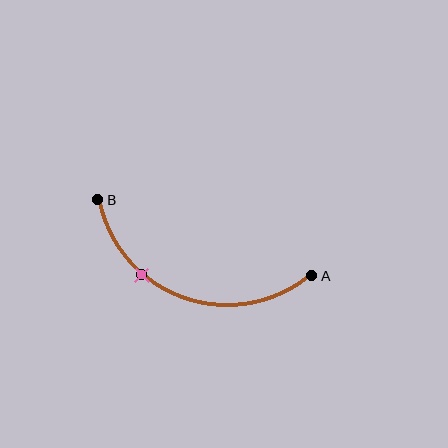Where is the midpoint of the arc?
The arc midpoint is the point on the curve farthest from the straight line joining A and B. It sits below that line.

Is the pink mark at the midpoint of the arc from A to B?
No. The pink mark lies on the arc but is closer to endpoint B. The arc midpoint would be at the point on the curve equidistant along the arc from both A and B.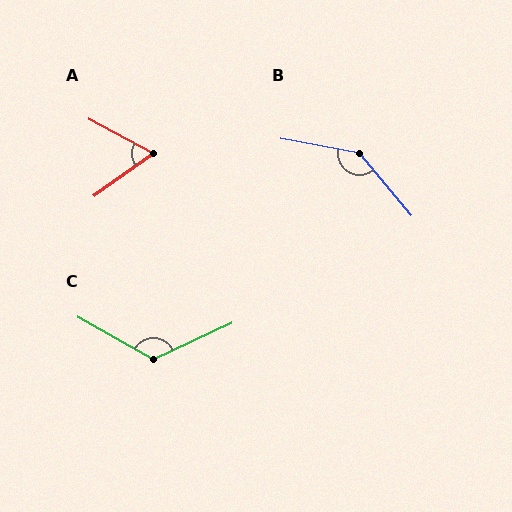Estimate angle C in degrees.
Approximately 126 degrees.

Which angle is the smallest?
A, at approximately 64 degrees.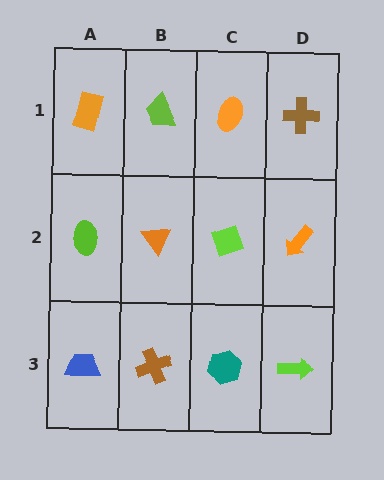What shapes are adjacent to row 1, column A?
A lime ellipse (row 2, column A), a lime trapezoid (row 1, column B).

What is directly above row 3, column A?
A lime ellipse.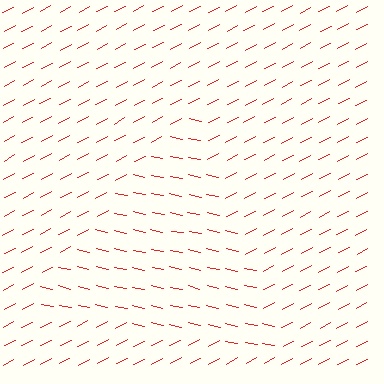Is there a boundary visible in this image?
Yes, there is a texture boundary formed by a change in line orientation.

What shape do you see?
I see a triangle.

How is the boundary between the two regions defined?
The boundary is defined purely by a change in line orientation (approximately 40 degrees difference). All lines are the same color and thickness.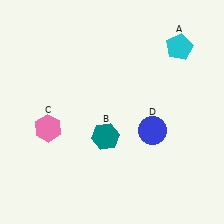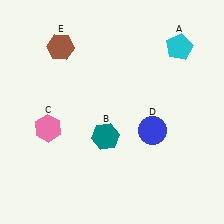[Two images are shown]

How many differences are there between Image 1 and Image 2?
There is 1 difference between the two images.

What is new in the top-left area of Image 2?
A brown hexagon (E) was added in the top-left area of Image 2.